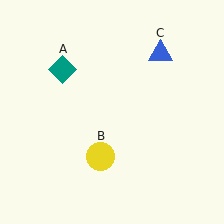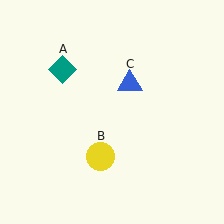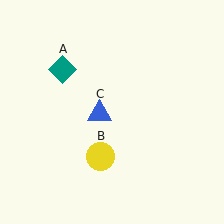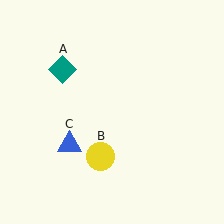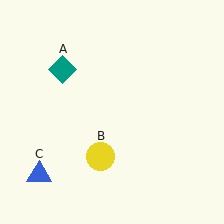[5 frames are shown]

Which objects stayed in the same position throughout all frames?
Teal diamond (object A) and yellow circle (object B) remained stationary.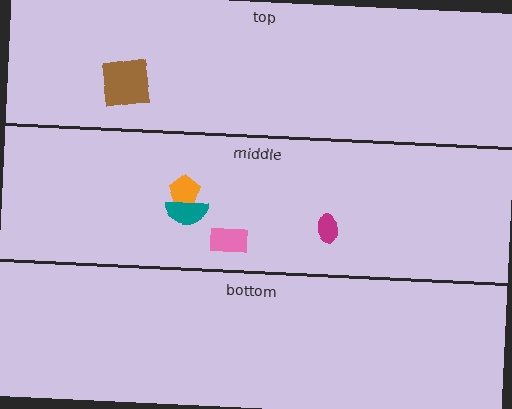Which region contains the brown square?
The top region.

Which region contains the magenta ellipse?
The middle region.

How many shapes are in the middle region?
4.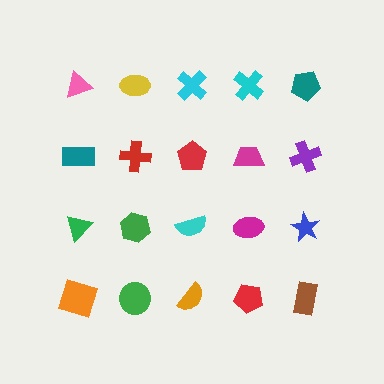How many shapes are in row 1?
5 shapes.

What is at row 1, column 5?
A teal pentagon.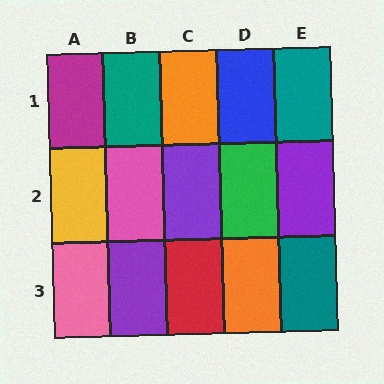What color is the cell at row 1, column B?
Teal.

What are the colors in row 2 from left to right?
Yellow, pink, purple, green, purple.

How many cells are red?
1 cell is red.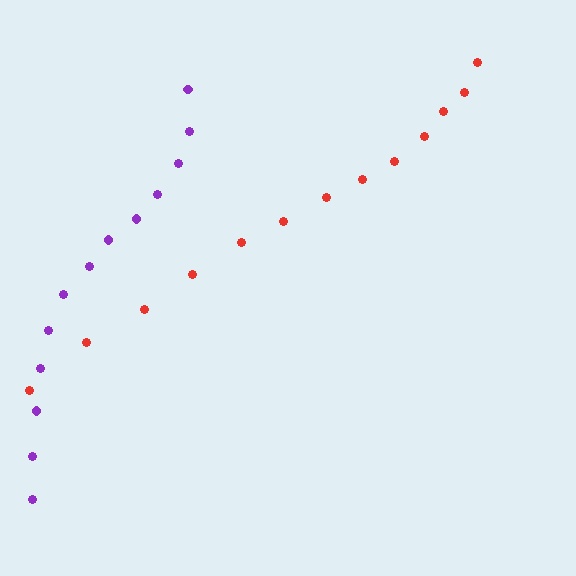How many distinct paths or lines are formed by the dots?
There are 2 distinct paths.